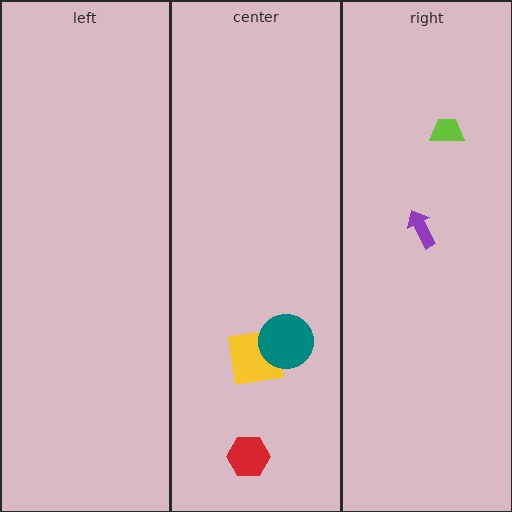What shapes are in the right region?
The purple arrow, the lime trapezoid.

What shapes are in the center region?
The yellow square, the teal circle, the red hexagon.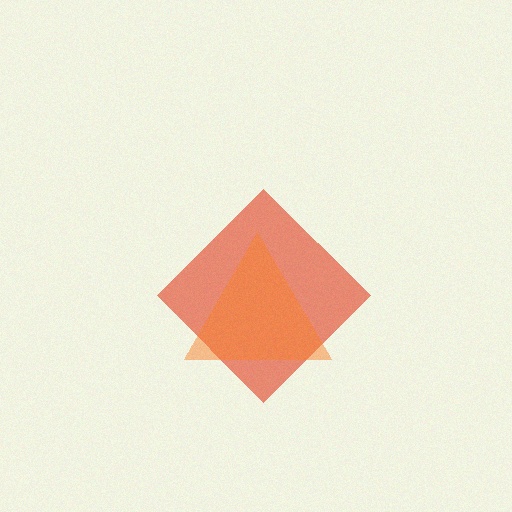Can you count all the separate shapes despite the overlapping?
Yes, there are 2 separate shapes.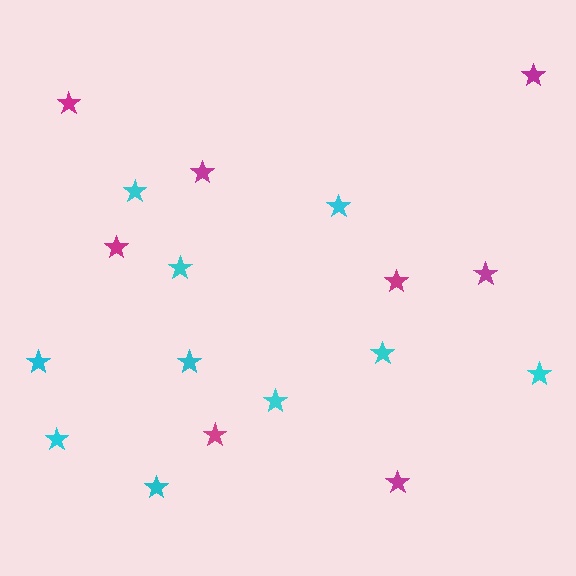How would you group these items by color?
There are 2 groups: one group of cyan stars (10) and one group of magenta stars (8).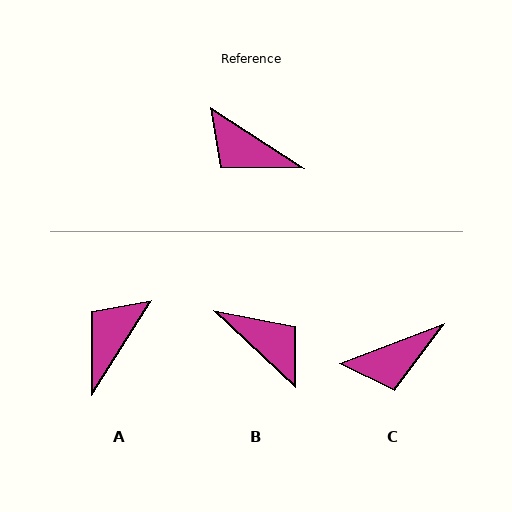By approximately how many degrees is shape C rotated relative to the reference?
Approximately 54 degrees counter-clockwise.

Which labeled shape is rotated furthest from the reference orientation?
B, about 170 degrees away.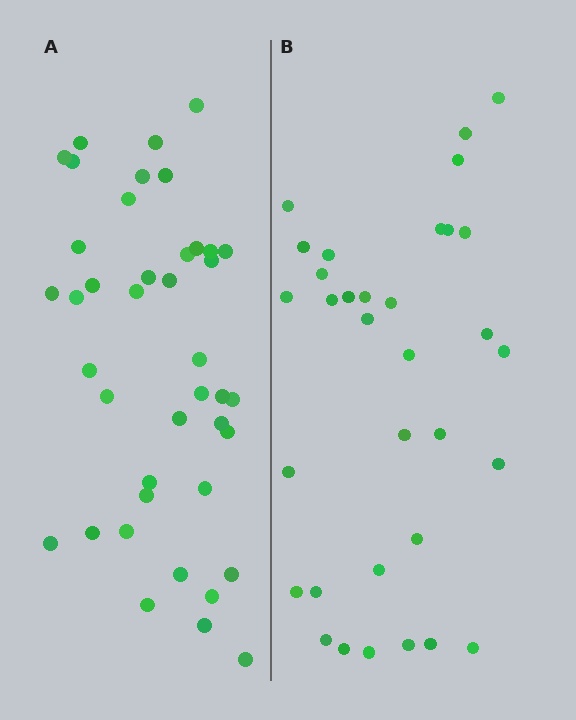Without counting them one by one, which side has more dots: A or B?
Region A (the left region) has more dots.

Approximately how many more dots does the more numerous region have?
Region A has roughly 8 or so more dots than region B.